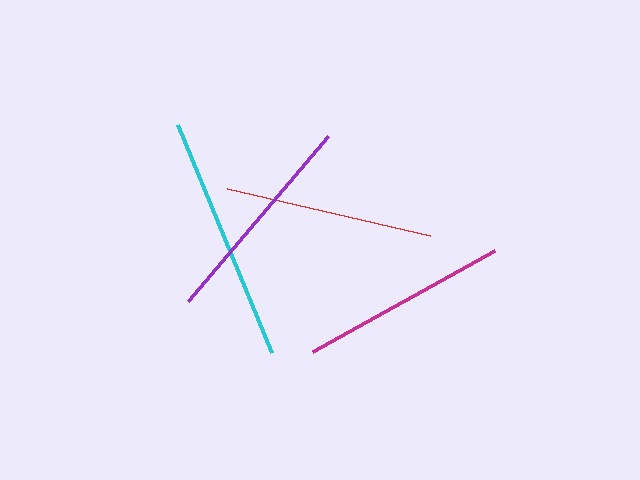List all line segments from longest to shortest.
From longest to shortest: cyan, purple, magenta, red.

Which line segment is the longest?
The cyan line is the longest at approximately 247 pixels.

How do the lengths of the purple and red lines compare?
The purple and red lines are approximately the same length.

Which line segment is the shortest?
The red line is the shortest at approximately 208 pixels.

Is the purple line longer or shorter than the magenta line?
The purple line is longer than the magenta line.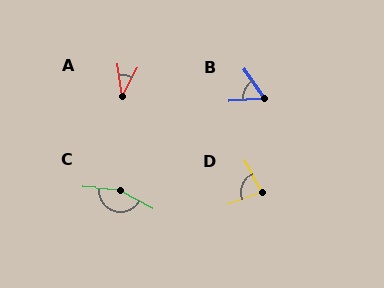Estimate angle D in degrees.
Approximately 81 degrees.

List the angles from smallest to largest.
A (36°), B (60°), D (81°), C (154°).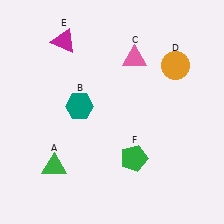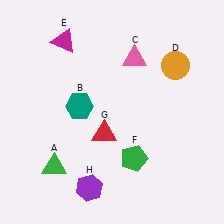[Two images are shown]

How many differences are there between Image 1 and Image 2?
There are 2 differences between the two images.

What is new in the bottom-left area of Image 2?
A red triangle (G) was added in the bottom-left area of Image 2.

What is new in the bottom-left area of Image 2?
A purple hexagon (H) was added in the bottom-left area of Image 2.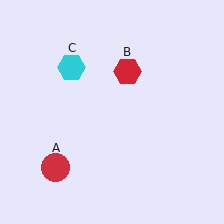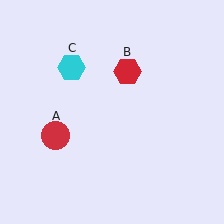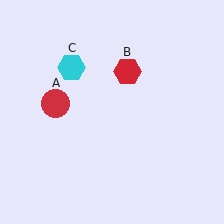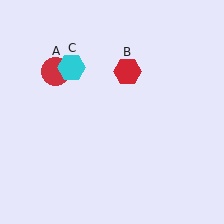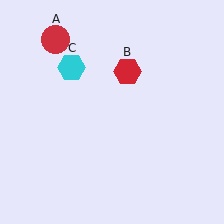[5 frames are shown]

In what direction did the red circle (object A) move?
The red circle (object A) moved up.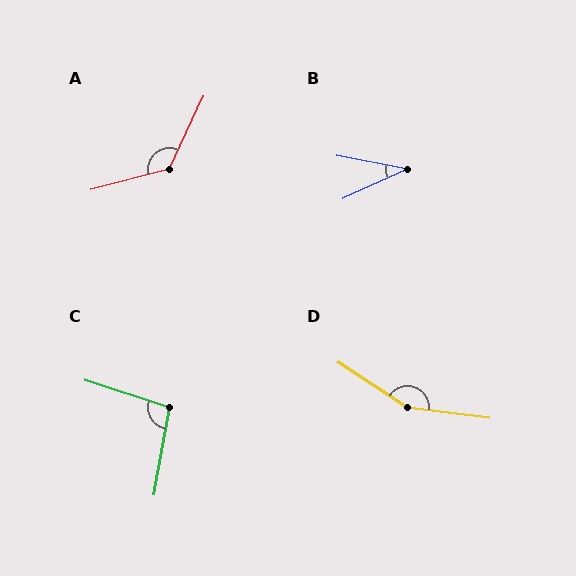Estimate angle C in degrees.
Approximately 98 degrees.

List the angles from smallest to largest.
B (35°), C (98°), A (130°), D (154°).